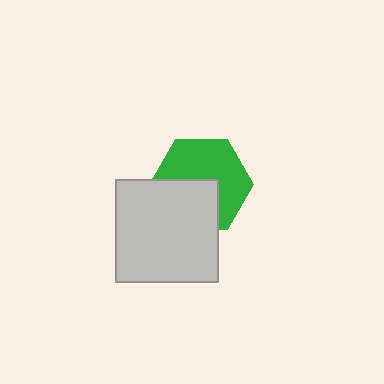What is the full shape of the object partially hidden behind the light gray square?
The partially hidden object is a green hexagon.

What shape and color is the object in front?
The object in front is a light gray square.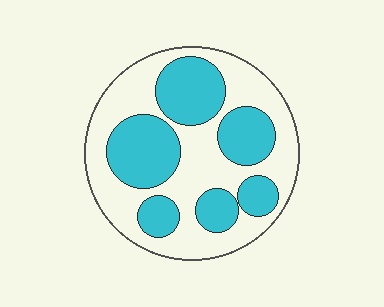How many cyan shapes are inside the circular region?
6.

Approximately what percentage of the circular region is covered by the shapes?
Approximately 40%.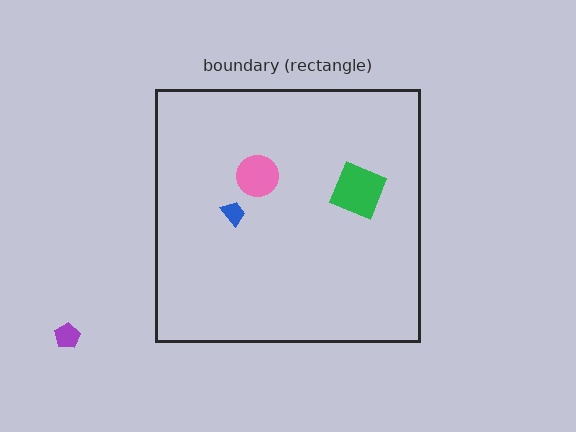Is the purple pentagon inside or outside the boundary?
Outside.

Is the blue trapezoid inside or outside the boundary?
Inside.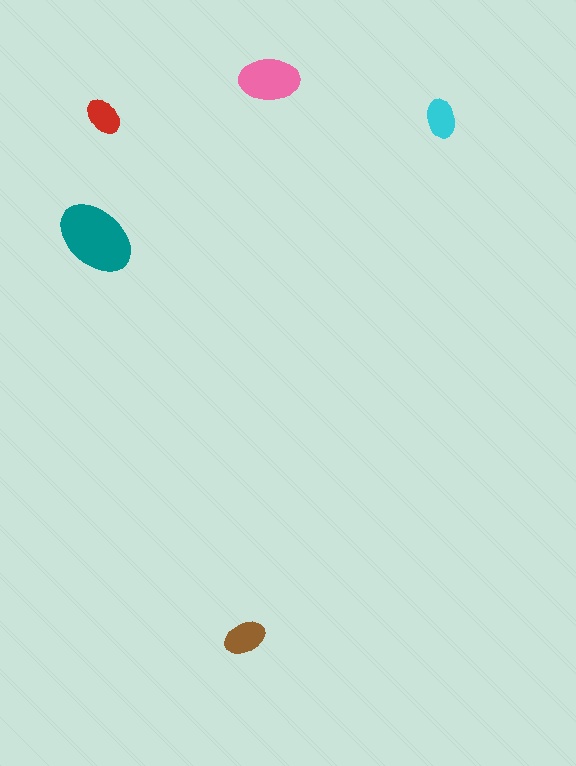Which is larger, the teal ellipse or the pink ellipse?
The teal one.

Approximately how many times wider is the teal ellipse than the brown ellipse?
About 2 times wider.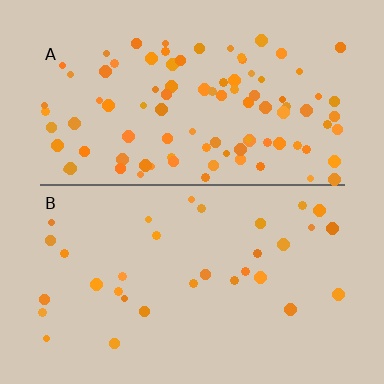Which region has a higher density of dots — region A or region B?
A (the top).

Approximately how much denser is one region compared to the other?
Approximately 2.9× — region A over region B.